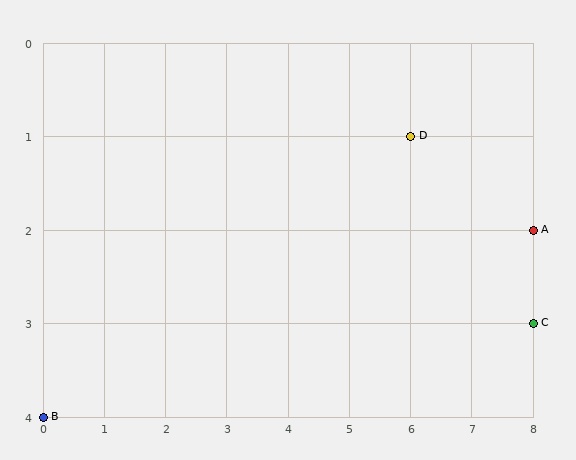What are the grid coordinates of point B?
Point B is at grid coordinates (0, 4).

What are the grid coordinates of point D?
Point D is at grid coordinates (6, 1).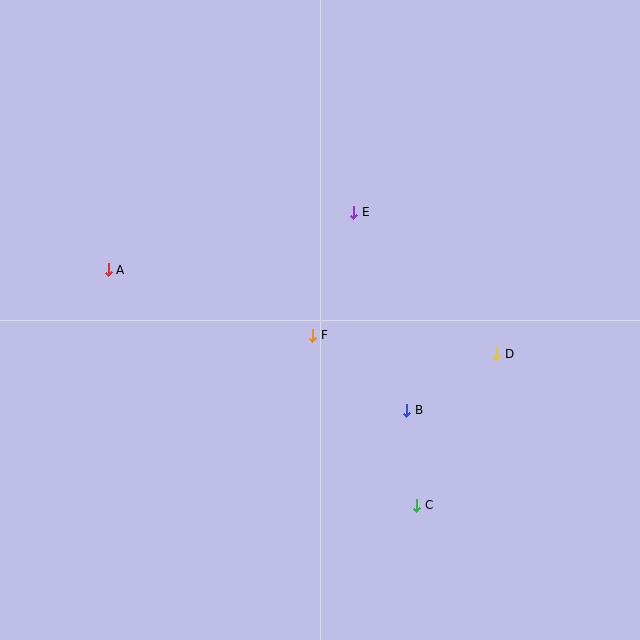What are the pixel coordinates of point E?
Point E is at (354, 212).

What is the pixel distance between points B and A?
The distance between B and A is 330 pixels.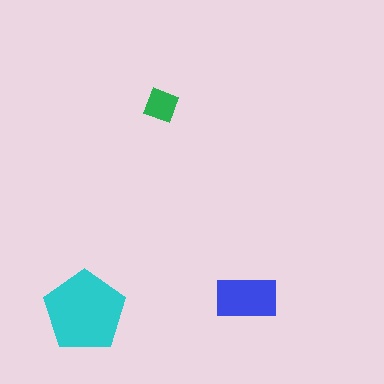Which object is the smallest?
The green diamond.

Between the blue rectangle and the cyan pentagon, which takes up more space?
The cyan pentagon.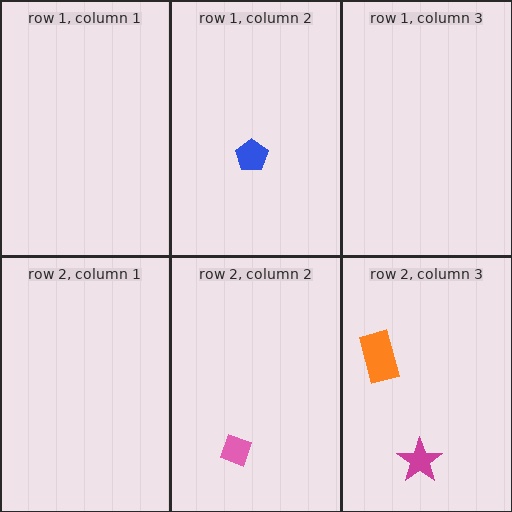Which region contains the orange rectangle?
The row 2, column 3 region.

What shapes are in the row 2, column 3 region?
The orange rectangle, the magenta star.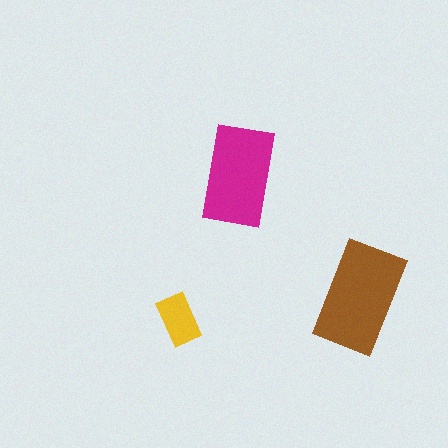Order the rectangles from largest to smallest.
the brown one, the magenta one, the yellow one.